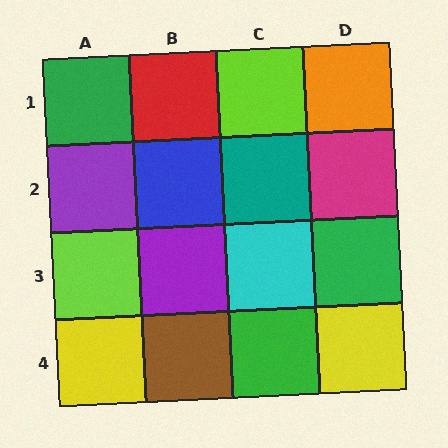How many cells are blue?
1 cell is blue.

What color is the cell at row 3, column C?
Cyan.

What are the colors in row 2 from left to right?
Purple, blue, teal, magenta.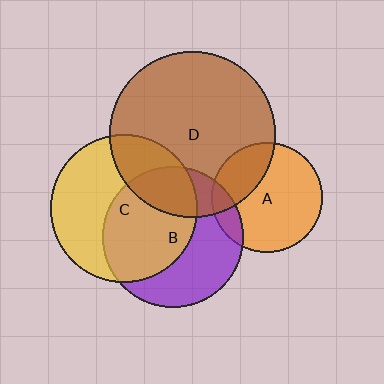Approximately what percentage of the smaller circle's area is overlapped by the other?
Approximately 15%.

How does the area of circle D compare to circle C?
Approximately 1.3 times.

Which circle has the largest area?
Circle D (brown).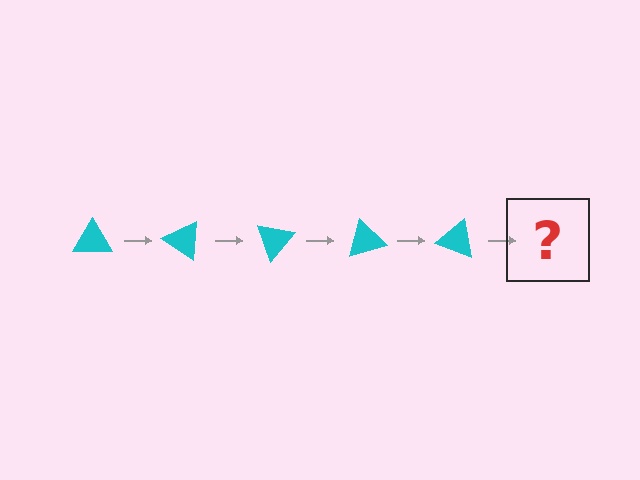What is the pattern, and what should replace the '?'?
The pattern is that the triangle rotates 35 degrees each step. The '?' should be a cyan triangle rotated 175 degrees.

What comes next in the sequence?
The next element should be a cyan triangle rotated 175 degrees.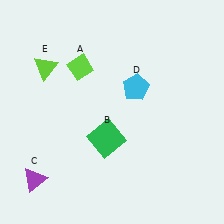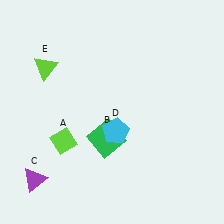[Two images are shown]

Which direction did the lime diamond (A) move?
The lime diamond (A) moved down.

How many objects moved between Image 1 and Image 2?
2 objects moved between the two images.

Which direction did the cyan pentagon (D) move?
The cyan pentagon (D) moved down.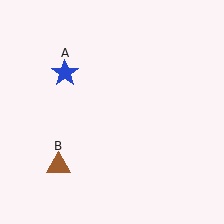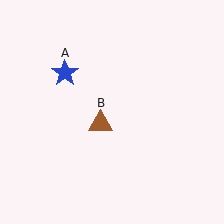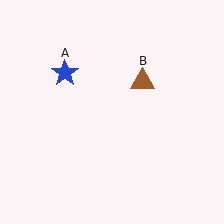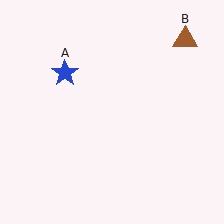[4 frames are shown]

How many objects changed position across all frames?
1 object changed position: brown triangle (object B).